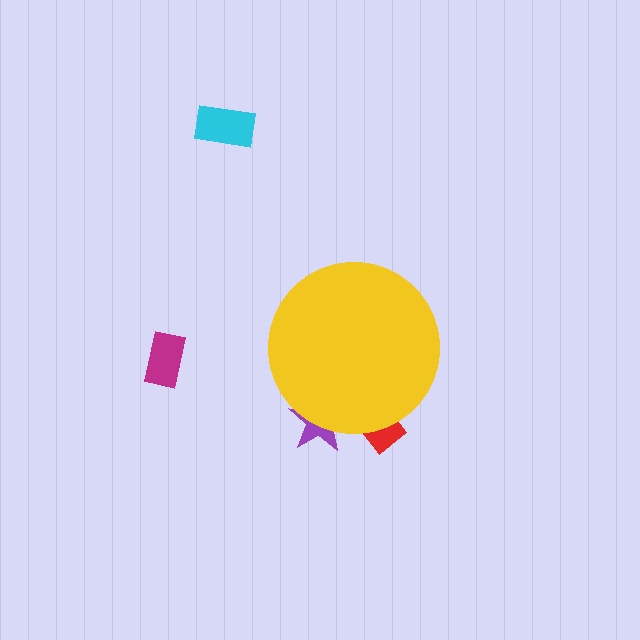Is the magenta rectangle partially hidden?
No, the magenta rectangle is fully visible.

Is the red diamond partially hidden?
Yes, the red diamond is partially hidden behind the yellow circle.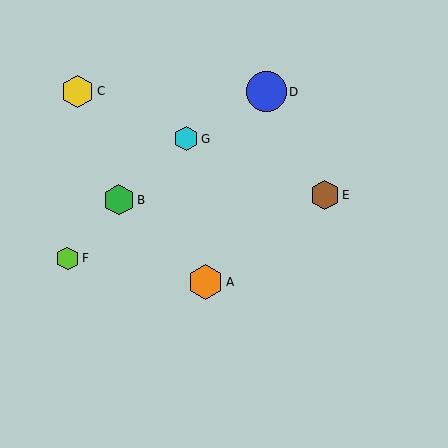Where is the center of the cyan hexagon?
The center of the cyan hexagon is at (186, 139).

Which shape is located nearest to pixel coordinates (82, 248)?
The lime hexagon (labeled F) at (68, 258) is nearest to that location.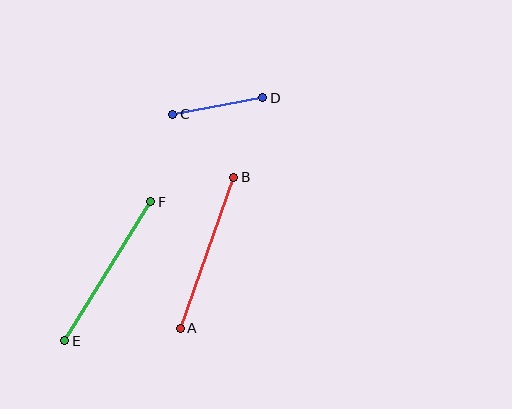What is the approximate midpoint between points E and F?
The midpoint is at approximately (108, 271) pixels.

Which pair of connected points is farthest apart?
Points E and F are farthest apart.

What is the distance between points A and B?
The distance is approximately 160 pixels.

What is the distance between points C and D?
The distance is approximately 91 pixels.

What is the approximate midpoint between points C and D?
The midpoint is at approximately (218, 106) pixels.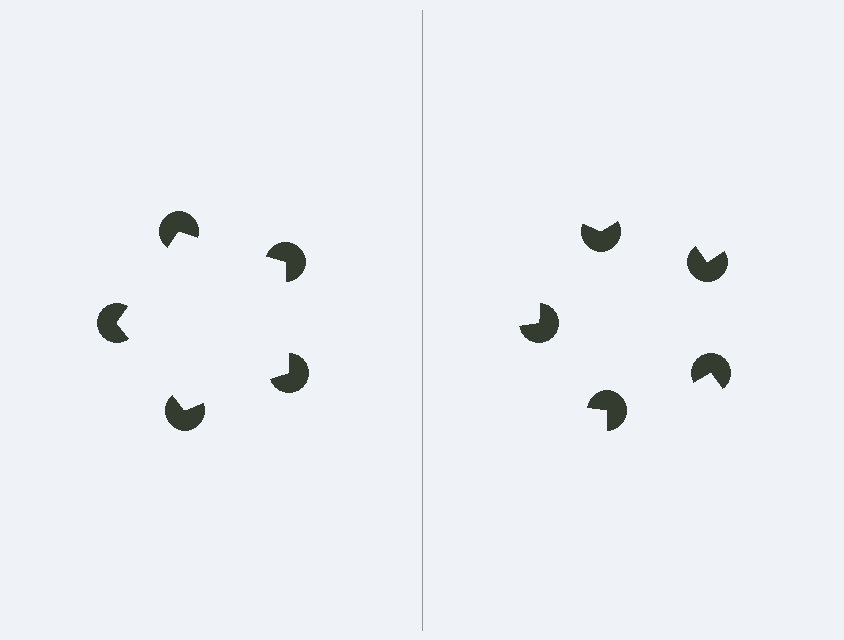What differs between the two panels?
The pac-man discs are positioned identically on both sides; only the wedge orientations differ. On the left they align to a pentagon; on the right they are misaligned.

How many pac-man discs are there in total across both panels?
10 — 5 on each side.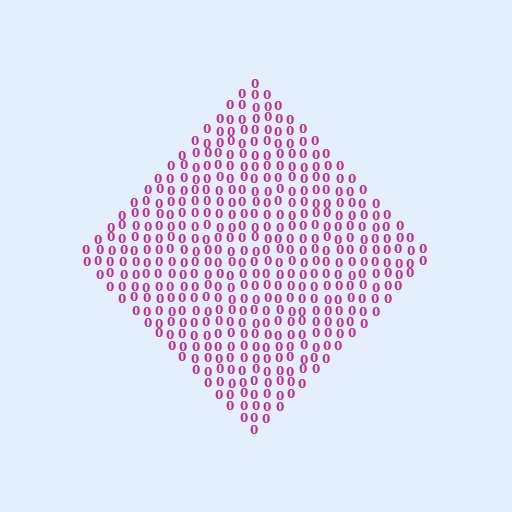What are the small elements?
The small elements are digit 0's.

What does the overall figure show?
The overall figure shows a diamond.